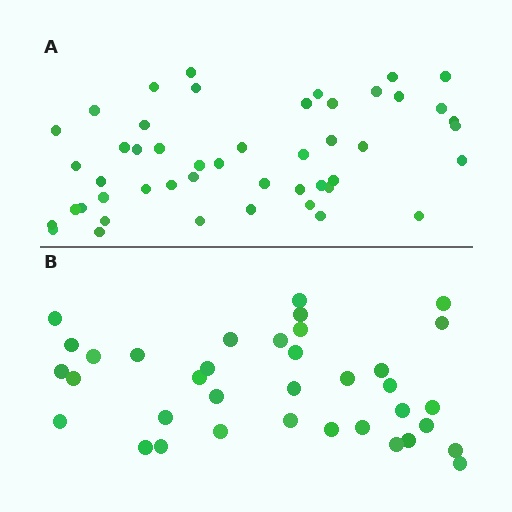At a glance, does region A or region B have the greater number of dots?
Region A (the top region) has more dots.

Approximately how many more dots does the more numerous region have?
Region A has roughly 12 or so more dots than region B.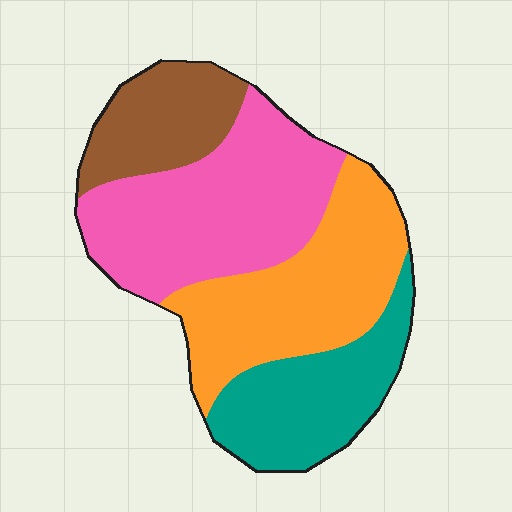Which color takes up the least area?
Brown, at roughly 15%.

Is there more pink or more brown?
Pink.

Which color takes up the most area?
Pink, at roughly 35%.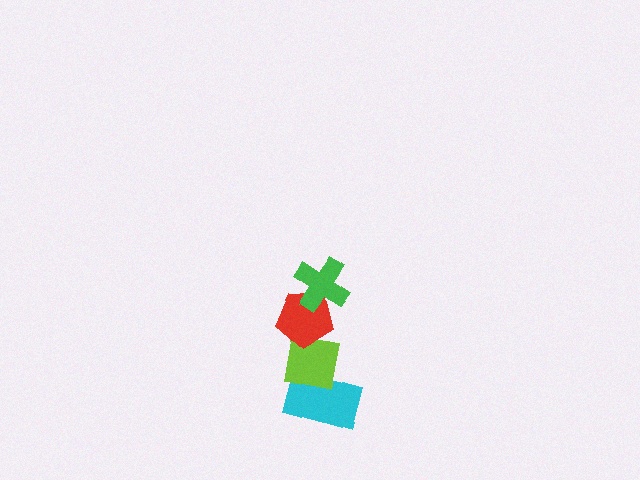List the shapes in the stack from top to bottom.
From top to bottom: the green cross, the red pentagon, the lime square, the cyan rectangle.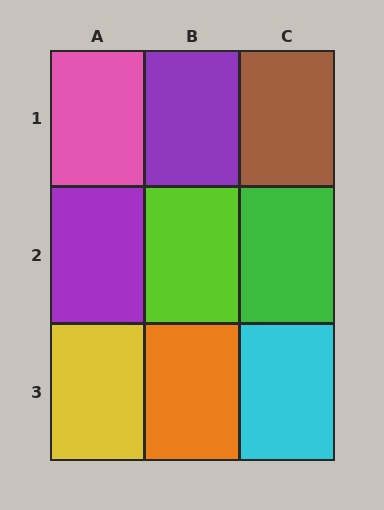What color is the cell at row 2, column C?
Green.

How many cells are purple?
2 cells are purple.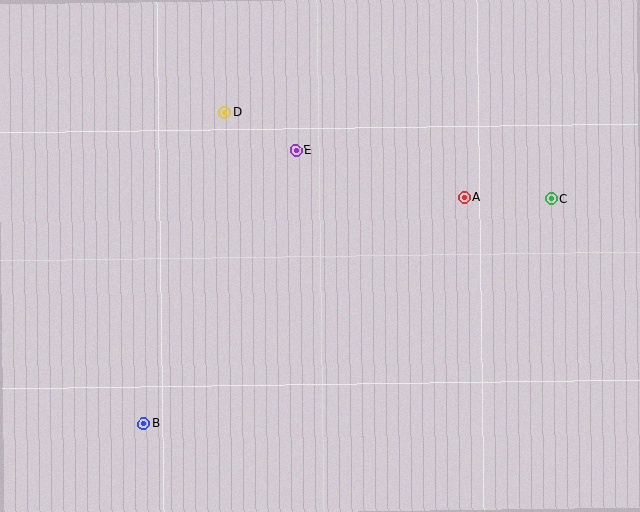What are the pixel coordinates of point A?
Point A is at (465, 197).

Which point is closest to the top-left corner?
Point D is closest to the top-left corner.